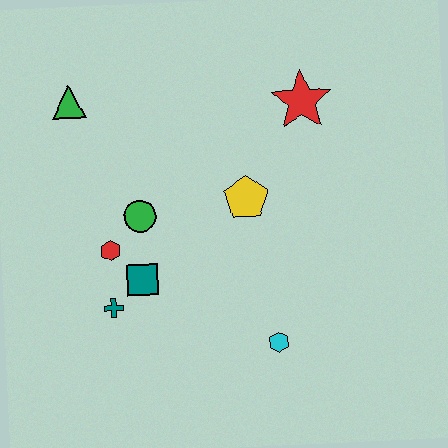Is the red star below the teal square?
No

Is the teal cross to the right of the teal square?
No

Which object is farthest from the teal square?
The red star is farthest from the teal square.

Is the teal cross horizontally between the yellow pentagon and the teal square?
No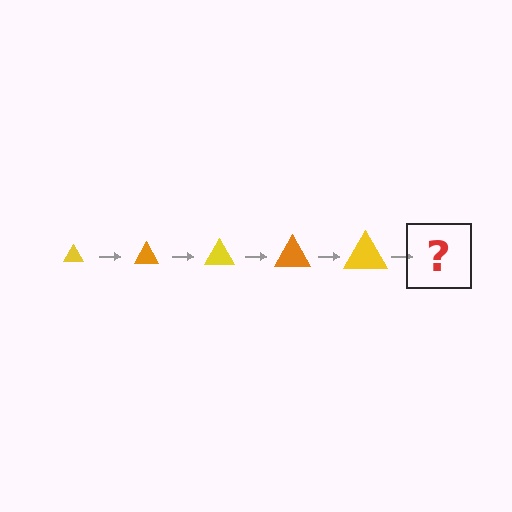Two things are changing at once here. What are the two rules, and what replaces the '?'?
The two rules are that the triangle grows larger each step and the color cycles through yellow and orange. The '?' should be an orange triangle, larger than the previous one.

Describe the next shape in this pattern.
It should be an orange triangle, larger than the previous one.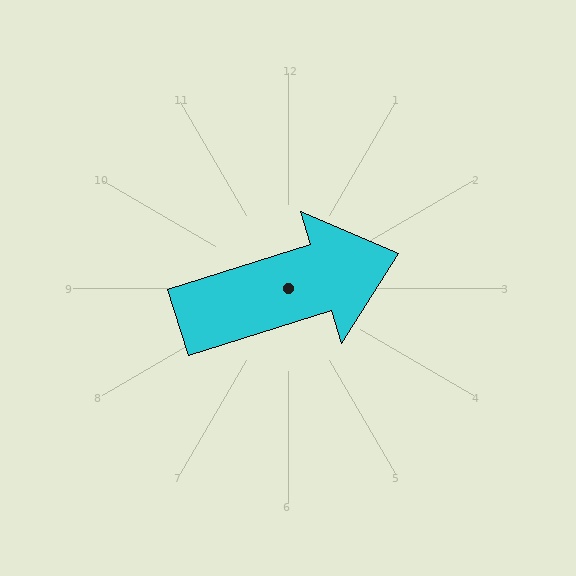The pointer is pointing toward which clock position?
Roughly 2 o'clock.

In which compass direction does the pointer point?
East.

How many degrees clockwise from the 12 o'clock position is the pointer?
Approximately 73 degrees.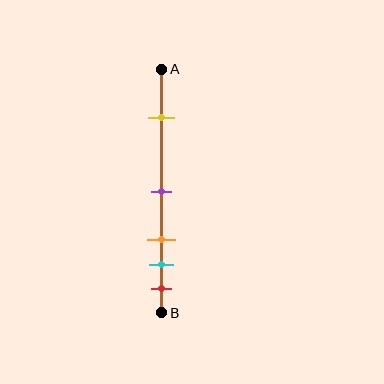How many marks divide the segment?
There are 5 marks dividing the segment.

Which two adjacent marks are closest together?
The cyan and red marks are the closest adjacent pair.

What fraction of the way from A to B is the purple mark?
The purple mark is approximately 50% (0.5) of the way from A to B.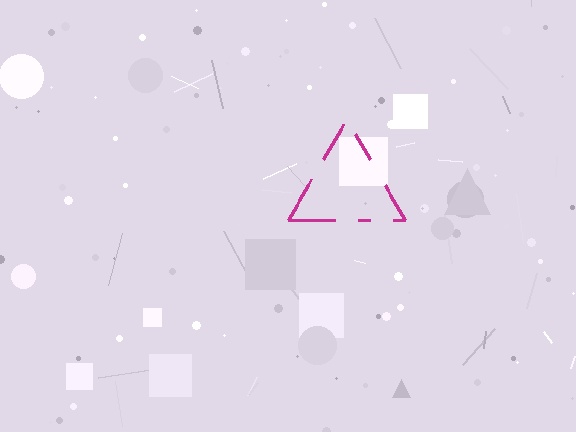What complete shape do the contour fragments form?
The contour fragments form a triangle.